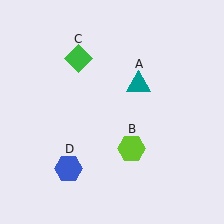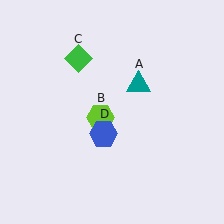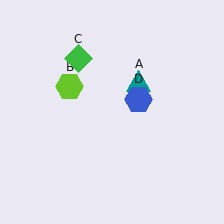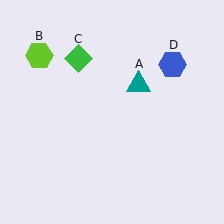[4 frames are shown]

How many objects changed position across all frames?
2 objects changed position: lime hexagon (object B), blue hexagon (object D).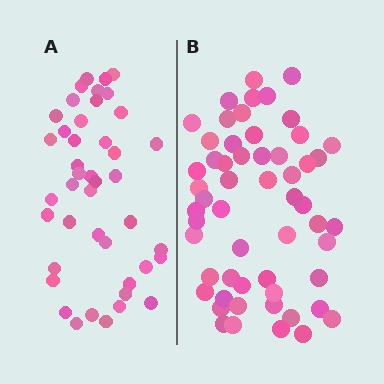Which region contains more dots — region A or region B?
Region B (the right region) has more dots.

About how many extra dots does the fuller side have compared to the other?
Region B has approximately 15 more dots than region A.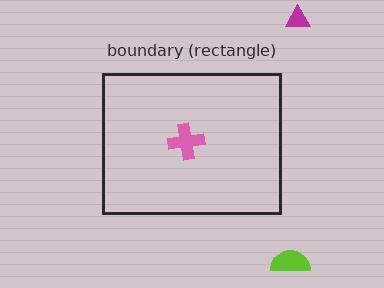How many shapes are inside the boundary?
1 inside, 2 outside.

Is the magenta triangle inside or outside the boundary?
Outside.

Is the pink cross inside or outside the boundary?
Inside.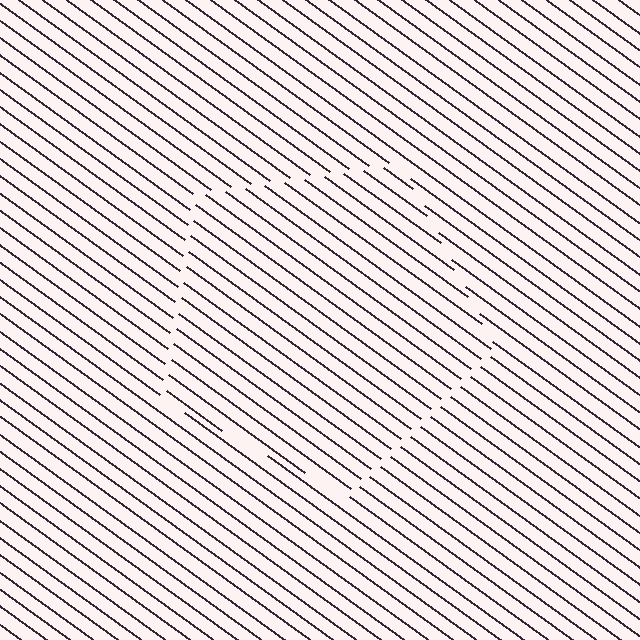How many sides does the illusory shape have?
5 sides — the line-ends trace a pentagon.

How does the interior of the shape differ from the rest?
The interior of the shape contains the same grating, shifted by half a period — the contour is defined by the phase discontinuity where line-ends from the inner and outer gratings abut.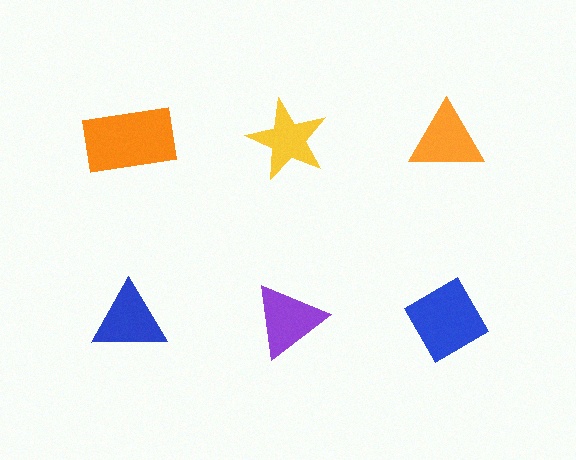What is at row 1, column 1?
An orange rectangle.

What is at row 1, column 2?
A yellow star.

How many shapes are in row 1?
3 shapes.